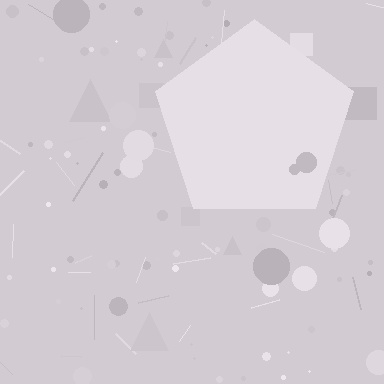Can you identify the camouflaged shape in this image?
The camouflaged shape is a pentagon.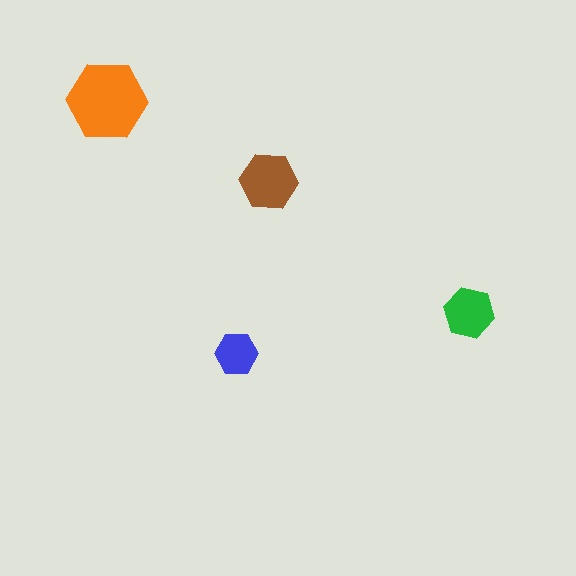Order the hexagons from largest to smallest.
the orange one, the brown one, the green one, the blue one.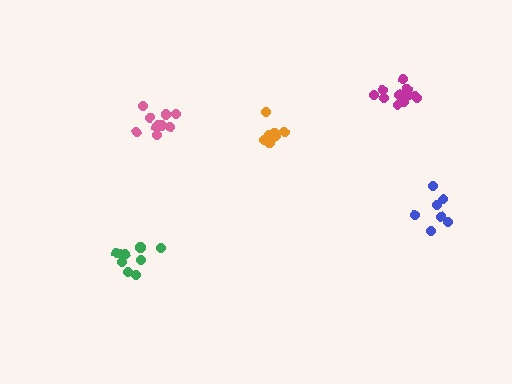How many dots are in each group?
Group 1: 7 dots, Group 2: 7 dots, Group 3: 9 dots, Group 4: 10 dots, Group 5: 12 dots (45 total).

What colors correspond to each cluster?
The clusters are colored: blue, orange, green, pink, magenta.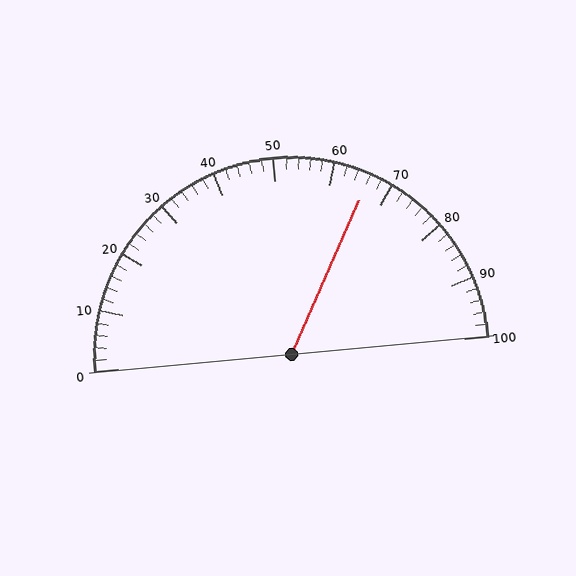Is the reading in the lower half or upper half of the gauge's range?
The reading is in the upper half of the range (0 to 100).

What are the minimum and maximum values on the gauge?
The gauge ranges from 0 to 100.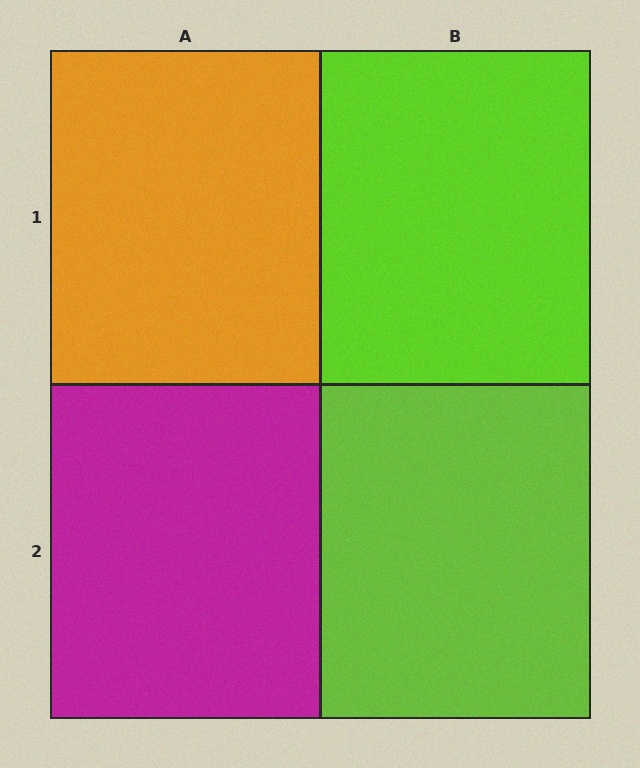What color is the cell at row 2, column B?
Lime.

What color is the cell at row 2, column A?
Magenta.